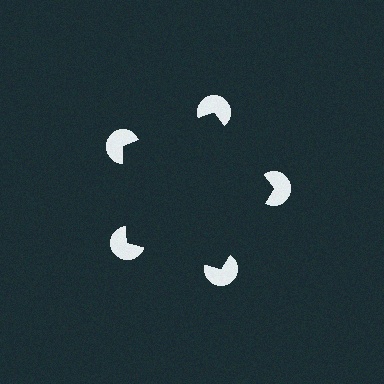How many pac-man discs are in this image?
There are 5 — one at each vertex of the illusory pentagon.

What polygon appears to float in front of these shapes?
An illusory pentagon — its edges are inferred from the aligned wedge cuts in the pac-man discs, not physically drawn.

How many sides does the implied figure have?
5 sides.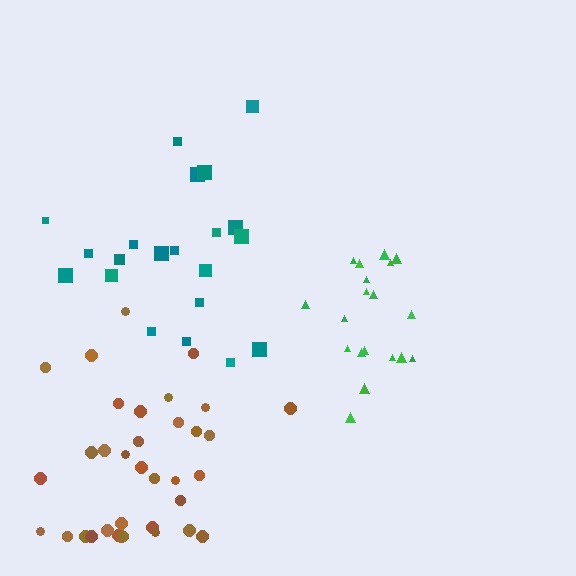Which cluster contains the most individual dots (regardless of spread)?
Brown (35).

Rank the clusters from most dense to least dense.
brown, green, teal.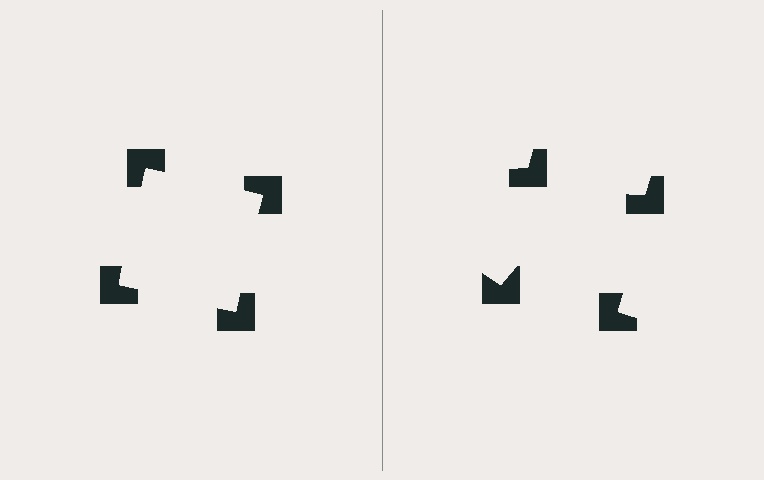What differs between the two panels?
The notched squares are positioned identically on both sides; only the wedge orientations differ. On the left they align to a square; on the right they are misaligned.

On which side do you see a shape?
An illusory square appears on the left side. On the right side the wedge cuts are rotated, so no coherent shape forms.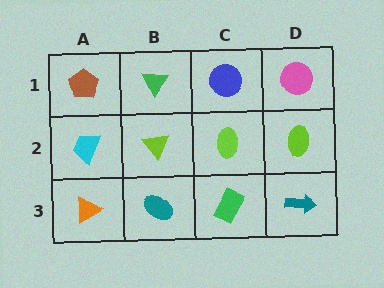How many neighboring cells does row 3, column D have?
2.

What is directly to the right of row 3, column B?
A green rectangle.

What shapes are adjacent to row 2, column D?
A pink circle (row 1, column D), a teal arrow (row 3, column D), a lime ellipse (row 2, column C).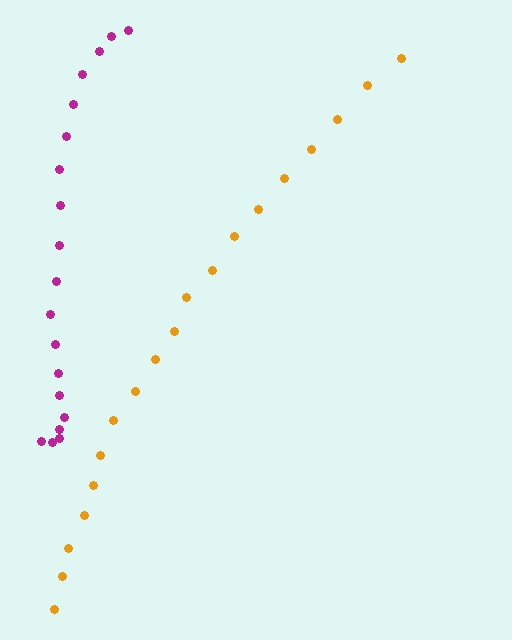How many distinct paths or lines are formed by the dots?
There are 2 distinct paths.